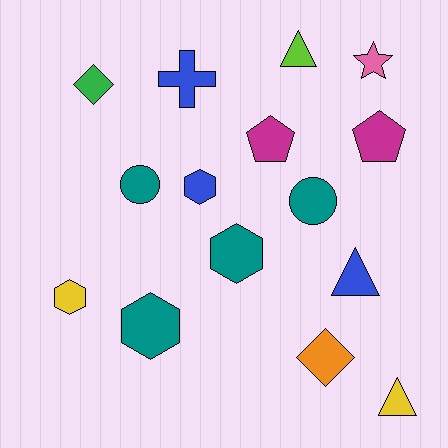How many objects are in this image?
There are 15 objects.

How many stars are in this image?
There is 1 star.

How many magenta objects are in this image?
There are 2 magenta objects.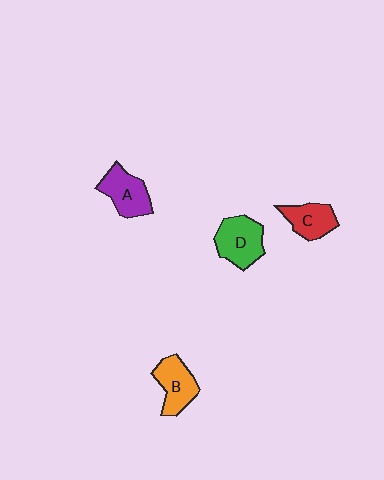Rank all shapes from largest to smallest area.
From largest to smallest: D (green), A (purple), B (orange), C (red).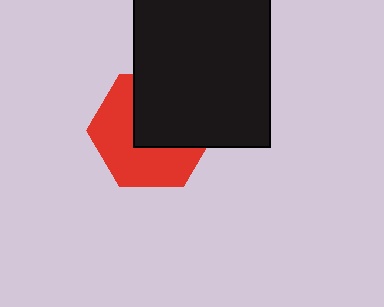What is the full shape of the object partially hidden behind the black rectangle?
The partially hidden object is a red hexagon.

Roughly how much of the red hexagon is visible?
About half of it is visible (roughly 54%).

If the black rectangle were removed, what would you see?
You would see the complete red hexagon.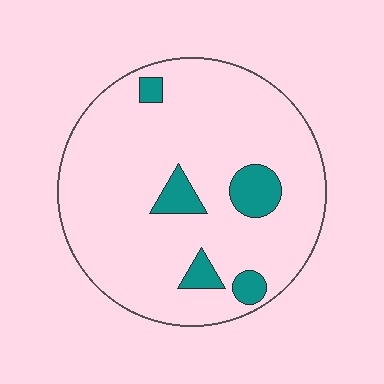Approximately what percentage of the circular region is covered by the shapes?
Approximately 10%.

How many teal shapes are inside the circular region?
5.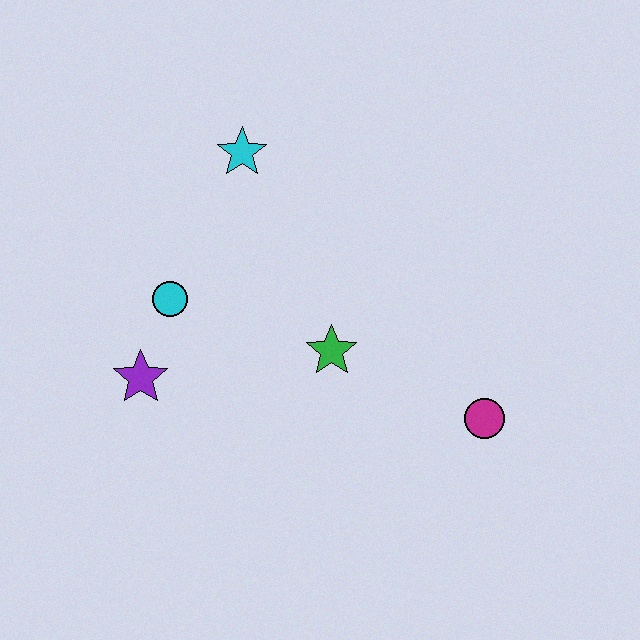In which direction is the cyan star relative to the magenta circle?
The cyan star is above the magenta circle.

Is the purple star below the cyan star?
Yes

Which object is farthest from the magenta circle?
The cyan star is farthest from the magenta circle.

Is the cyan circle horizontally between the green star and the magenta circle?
No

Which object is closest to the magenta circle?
The green star is closest to the magenta circle.